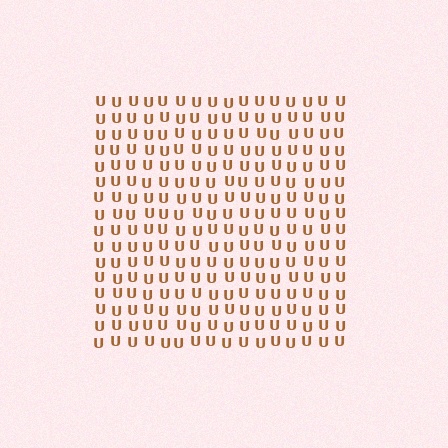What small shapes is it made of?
It is made of small letter U's.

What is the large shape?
The large shape is a square.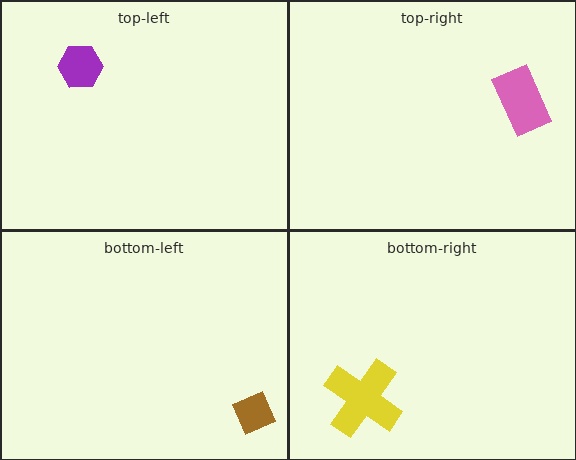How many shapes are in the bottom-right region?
1.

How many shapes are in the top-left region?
1.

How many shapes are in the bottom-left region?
1.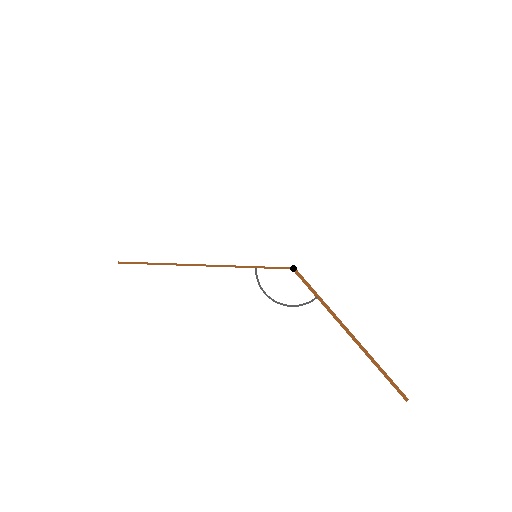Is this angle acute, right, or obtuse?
It is obtuse.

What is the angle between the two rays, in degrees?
Approximately 133 degrees.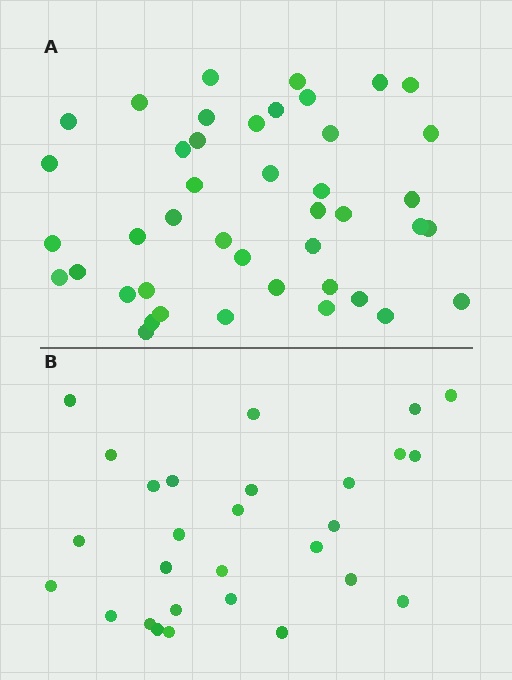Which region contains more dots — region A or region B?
Region A (the top region) has more dots.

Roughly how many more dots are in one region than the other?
Region A has approximately 15 more dots than region B.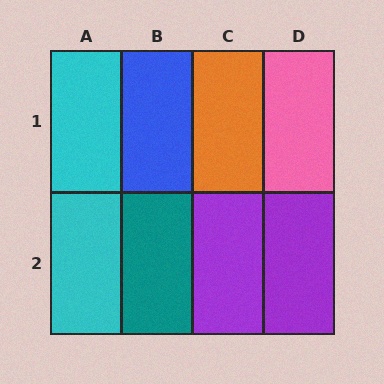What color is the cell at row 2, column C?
Purple.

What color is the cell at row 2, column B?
Teal.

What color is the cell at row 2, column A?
Cyan.